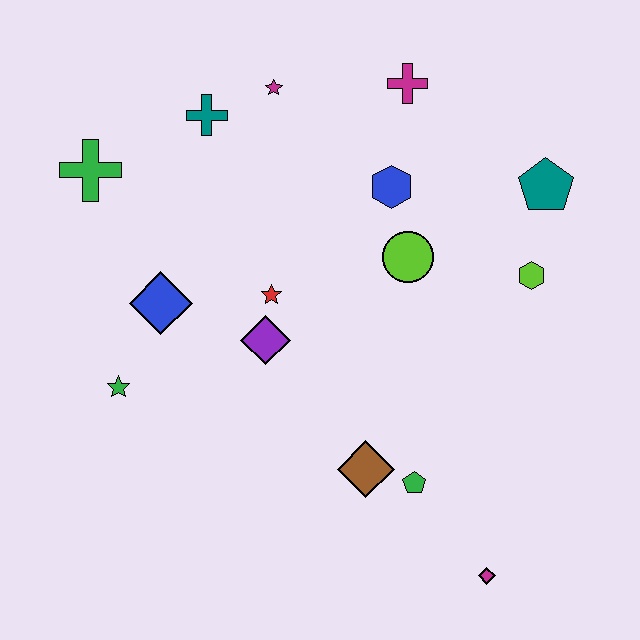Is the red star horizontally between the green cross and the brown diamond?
Yes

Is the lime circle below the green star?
No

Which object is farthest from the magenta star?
The magenta diamond is farthest from the magenta star.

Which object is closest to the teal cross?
The magenta star is closest to the teal cross.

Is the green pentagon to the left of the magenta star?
No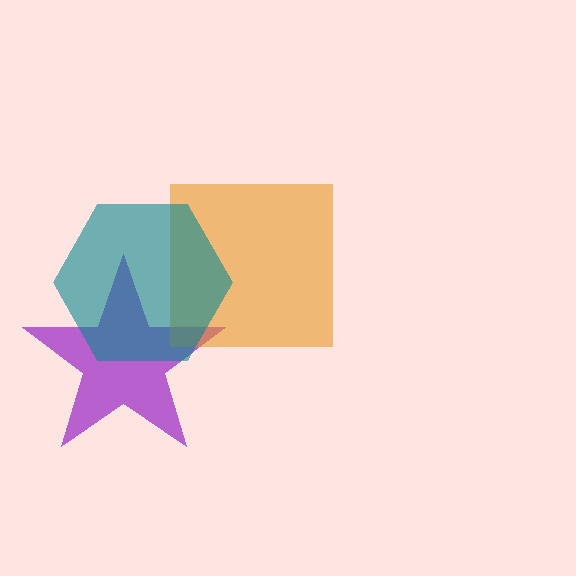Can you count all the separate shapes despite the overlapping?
Yes, there are 3 separate shapes.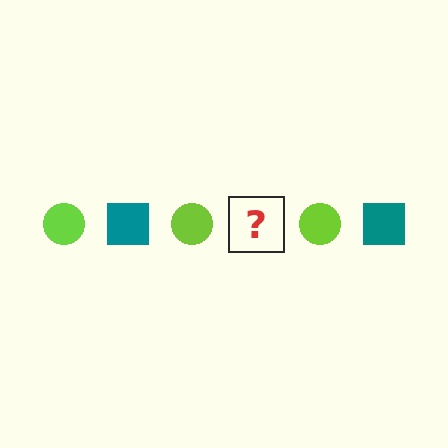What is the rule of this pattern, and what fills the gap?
The rule is that the pattern alternates between lime circle and teal square. The gap should be filled with a teal square.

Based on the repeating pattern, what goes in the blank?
The blank should be a teal square.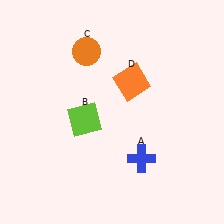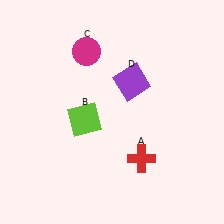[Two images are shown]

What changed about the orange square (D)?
In Image 1, D is orange. In Image 2, it changed to purple.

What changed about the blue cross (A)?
In Image 1, A is blue. In Image 2, it changed to red.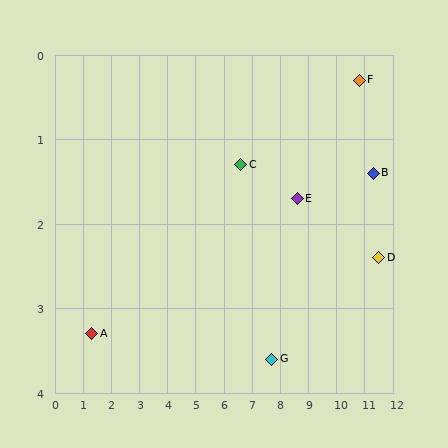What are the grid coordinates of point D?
Point D is at approximately (11.5, 2.4).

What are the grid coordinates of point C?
Point C is at approximately (6.6, 1.3).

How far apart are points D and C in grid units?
Points D and C are about 5.0 grid units apart.